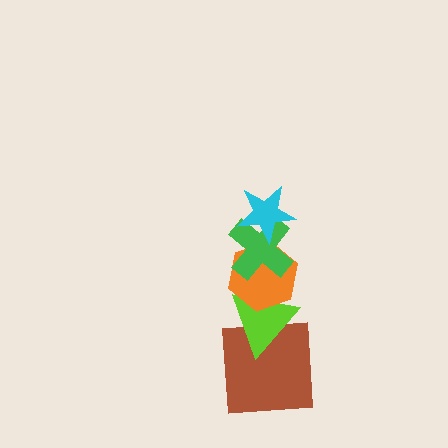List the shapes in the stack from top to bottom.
From top to bottom: the cyan star, the green cross, the orange hexagon, the lime triangle, the brown square.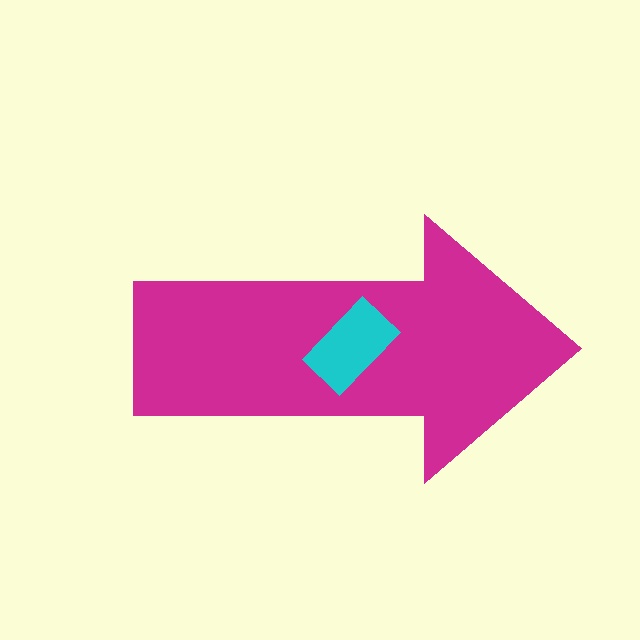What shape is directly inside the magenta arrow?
The cyan rectangle.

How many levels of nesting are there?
2.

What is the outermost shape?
The magenta arrow.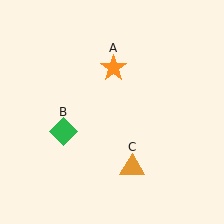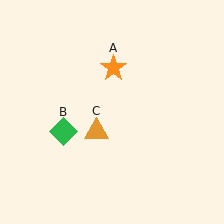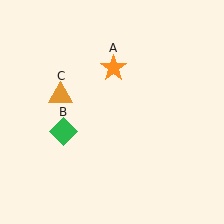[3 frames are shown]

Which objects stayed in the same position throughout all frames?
Orange star (object A) and green diamond (object B) remained stationary.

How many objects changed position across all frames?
1 object changed position: orange triangle (object C).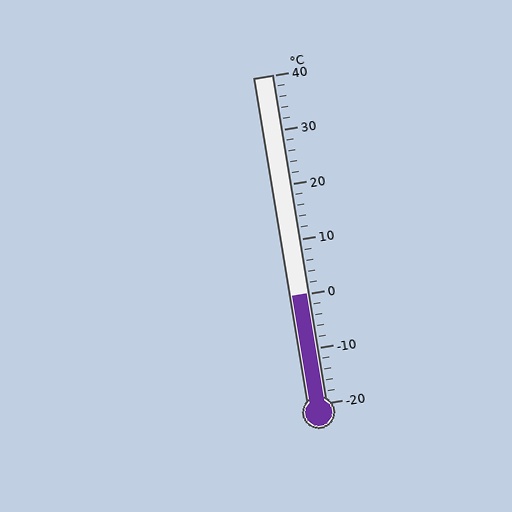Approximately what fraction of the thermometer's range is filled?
The thermometer is filled to approximately 35% of its range.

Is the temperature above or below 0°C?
The temperature is at 0°C.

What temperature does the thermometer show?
The thermometer shows approximately 0°C.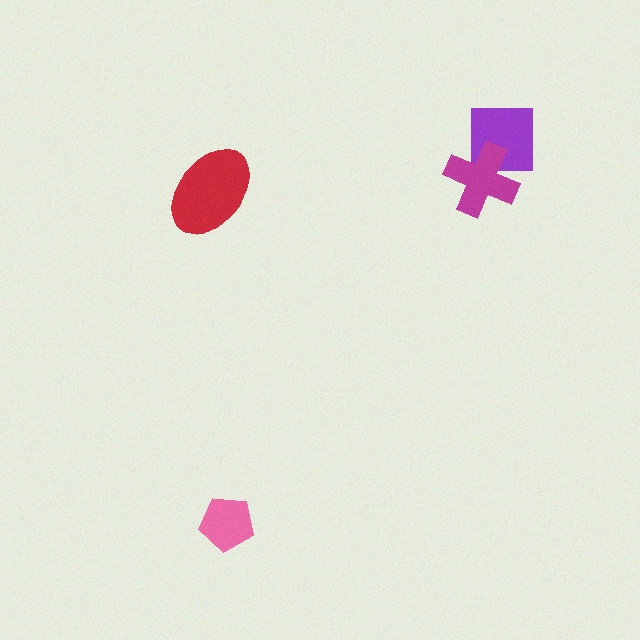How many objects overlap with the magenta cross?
1 object overlaps with the magenta cross.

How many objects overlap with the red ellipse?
0 objects overlap with the red ellipse.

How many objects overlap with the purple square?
1 object overlaps with the purple square.